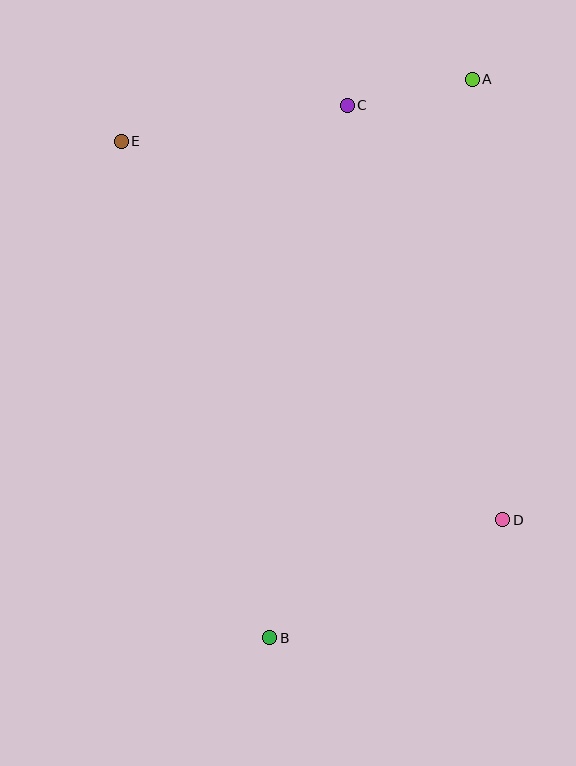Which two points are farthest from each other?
Points A and B are farthest from each other.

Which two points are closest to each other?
Points A and C are closest to each other.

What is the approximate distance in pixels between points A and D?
The distance between A and D is approximately 442 pixels.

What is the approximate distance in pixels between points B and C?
The distance between B and C is approximately 538 pixels.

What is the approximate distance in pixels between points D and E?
The distance between D and E is approximately 537 pixels.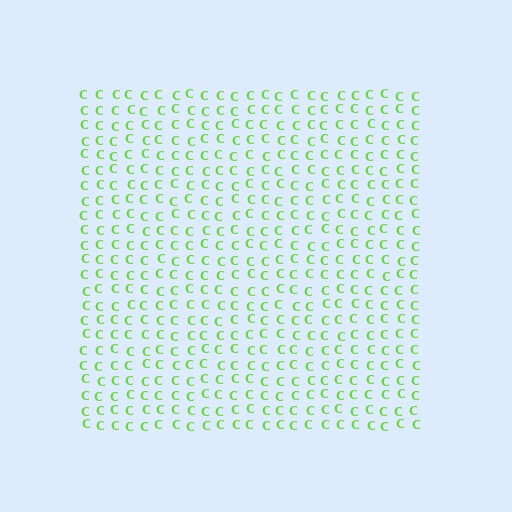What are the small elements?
The small elements are letter C's.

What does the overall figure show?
The overall figure shows a square.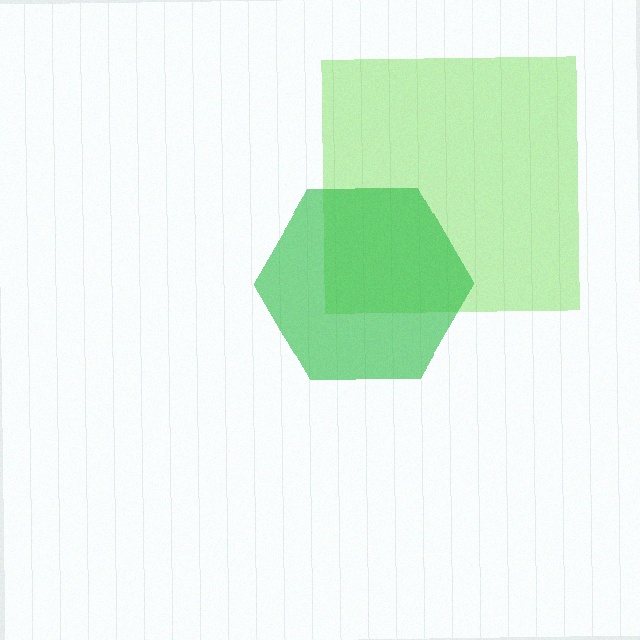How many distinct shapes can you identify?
There are 2 distinct shapes: a lime square, a green hexagon.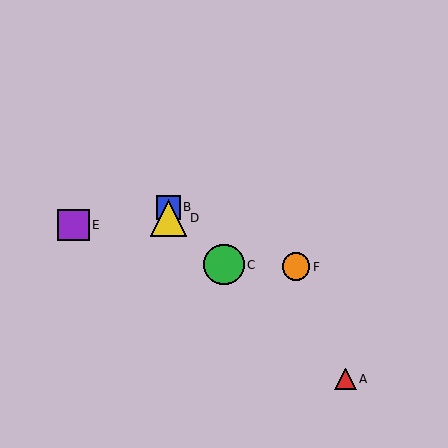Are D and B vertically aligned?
Yes, both are at x≈169.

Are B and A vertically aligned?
No, B is at x≈169 and A is at x≈345.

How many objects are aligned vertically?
2 objects (B, D) are aligned vertically.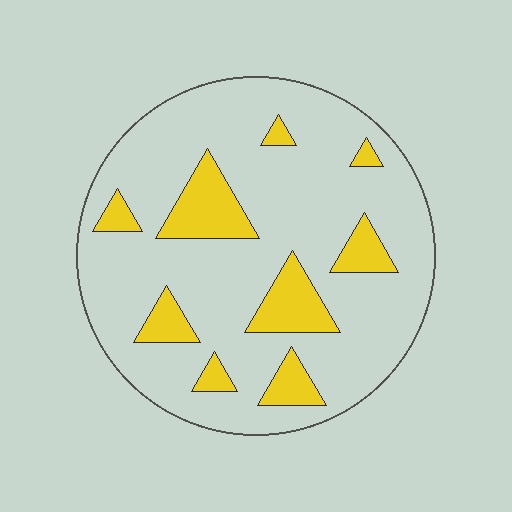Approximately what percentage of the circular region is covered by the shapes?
Approximately 20%.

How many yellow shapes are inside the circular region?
9.